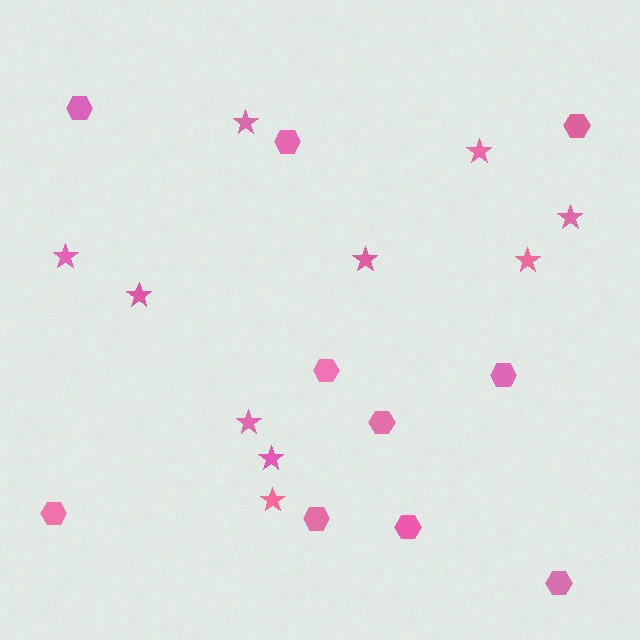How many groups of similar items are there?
There are 2 groups: one group of hexagons (10) and one group of stars (10).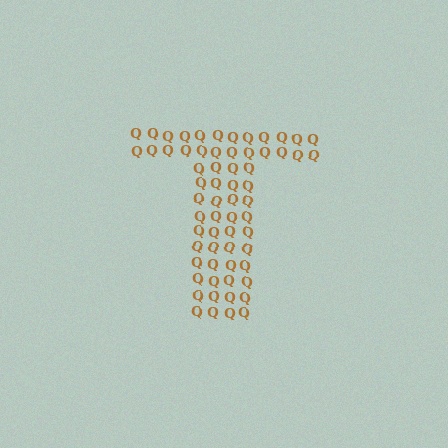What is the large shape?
The large shape is the letter T.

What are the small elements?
The small elements are letter Q's.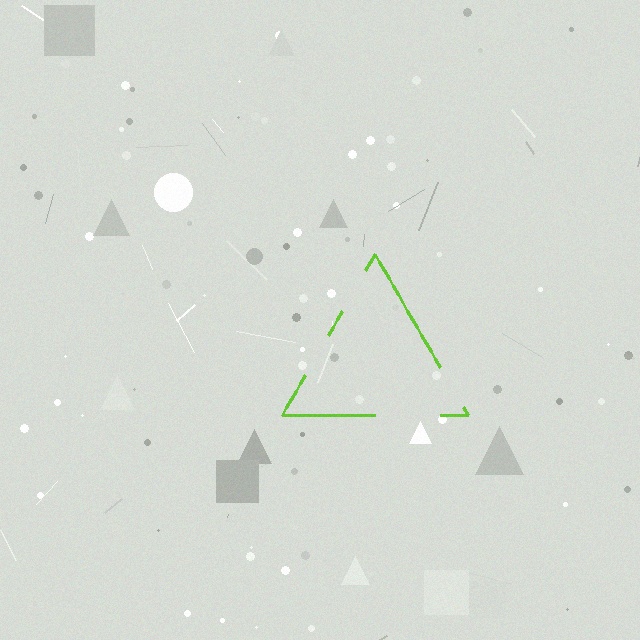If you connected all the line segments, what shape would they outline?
They would outline a triangle.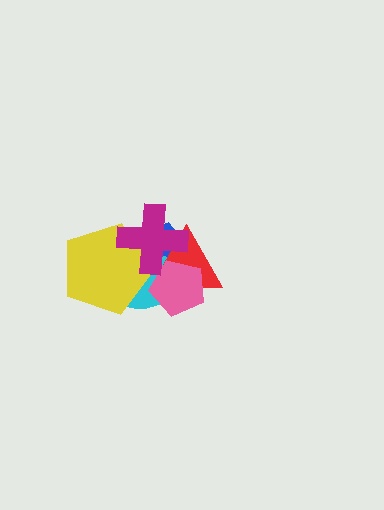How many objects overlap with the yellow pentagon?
4 objects overlap with the yellow pentagon.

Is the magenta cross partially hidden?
No, no other shape covers it.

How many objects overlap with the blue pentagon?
5 objects overlap with the blue pentagon.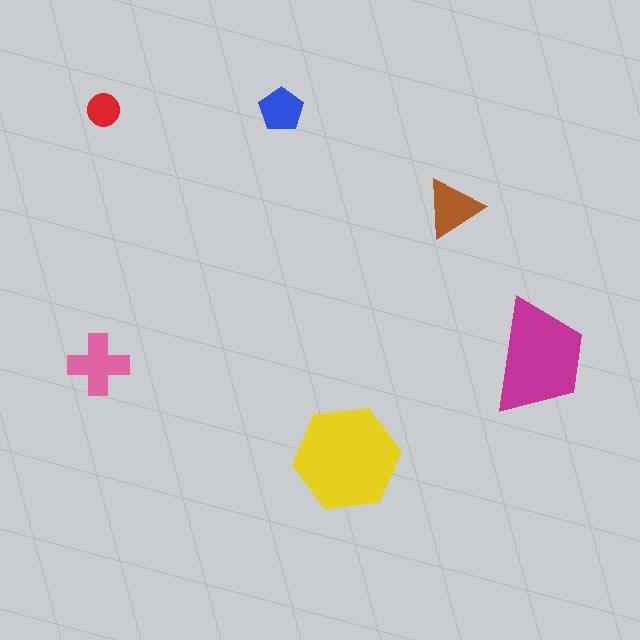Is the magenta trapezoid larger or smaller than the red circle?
Larger.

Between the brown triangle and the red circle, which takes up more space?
The brown triangle.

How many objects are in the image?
There are 6 objects in the image.